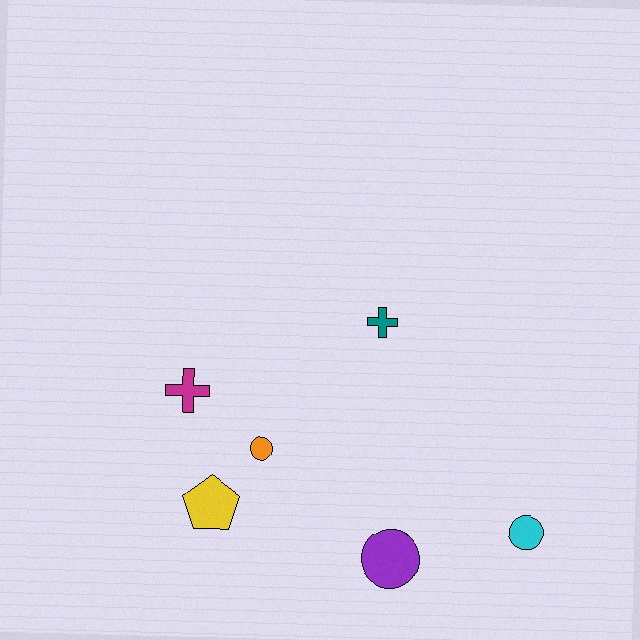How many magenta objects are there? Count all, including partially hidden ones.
There is 1 magenta object.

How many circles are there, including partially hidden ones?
There are 3 circles.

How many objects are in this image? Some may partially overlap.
There are 6 objects.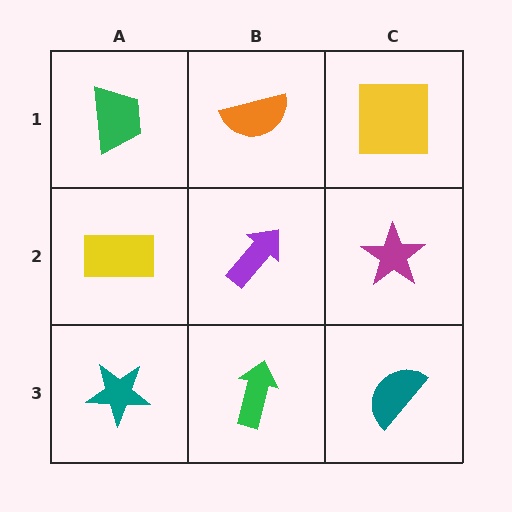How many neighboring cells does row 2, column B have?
4.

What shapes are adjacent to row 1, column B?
A purple arrow (row 2, column B), a green trapezoid (row 1, column A), a yellow square (row 1, column C).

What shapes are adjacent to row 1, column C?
A magenta star (row 2, column C), an orange semicircle (row 1, column B).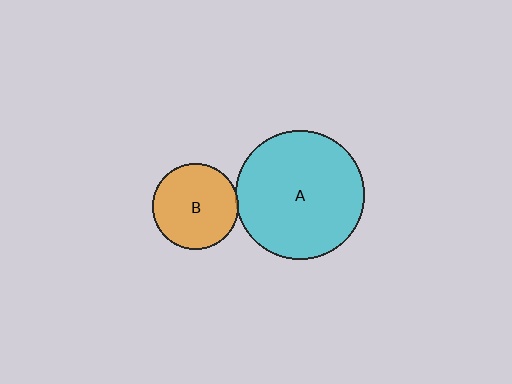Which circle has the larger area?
Circle A (cyan).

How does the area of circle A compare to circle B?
Approximately 2.2 times.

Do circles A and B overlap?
Yes.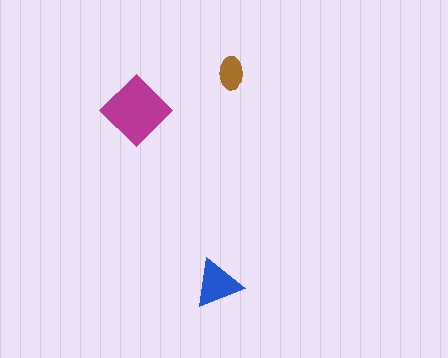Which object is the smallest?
The brown ellipse.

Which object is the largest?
The magenta diamond.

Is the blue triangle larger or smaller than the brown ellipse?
Larger.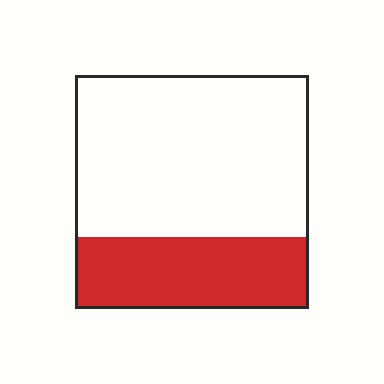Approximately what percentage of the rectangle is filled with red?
Approximately 30%.